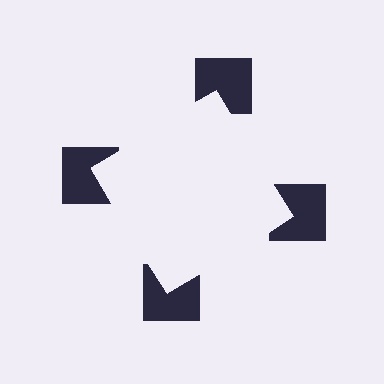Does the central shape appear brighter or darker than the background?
It typically appears slightly brighter than the background, even though no actual brightness change is drawn.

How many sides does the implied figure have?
4 sides.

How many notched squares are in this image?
There are 4 — one at each vertex of the illusory square.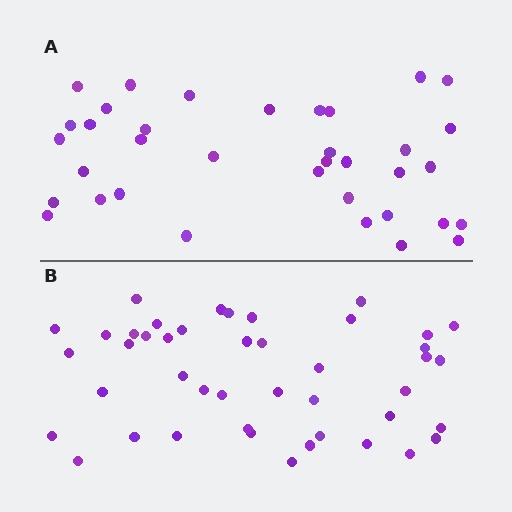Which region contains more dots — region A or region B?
Region B (the bottom region) has more dots.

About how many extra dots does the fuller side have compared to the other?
Region B has roughly 8 or so more dots than region A.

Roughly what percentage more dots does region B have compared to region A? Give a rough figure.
About 20% more.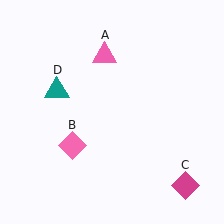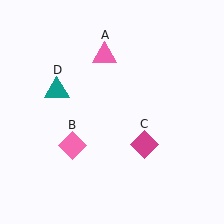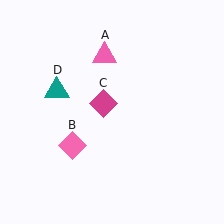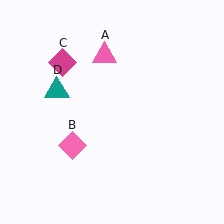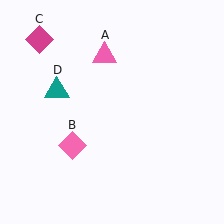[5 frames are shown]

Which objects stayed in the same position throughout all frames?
Pink triangle (object A) and pink diamond (object B) and teal triangle (object D) remained stationary.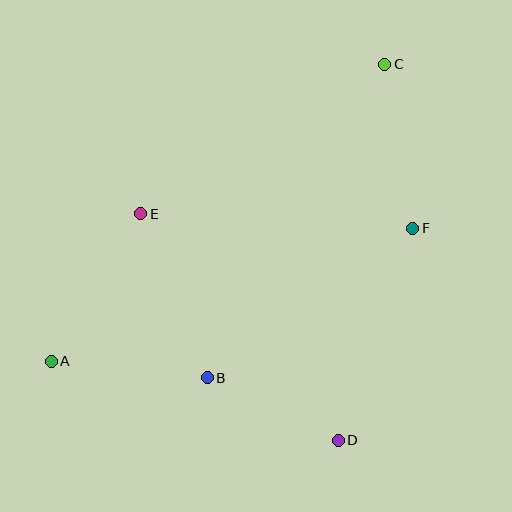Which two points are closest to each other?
Points B and D are closest to each other.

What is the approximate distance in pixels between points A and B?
The distance between A and B is approximately 157 pixels.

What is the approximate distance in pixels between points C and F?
The distance between C and F is approximately 167 pixels.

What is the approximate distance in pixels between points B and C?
The distance between B and C is approximately 360 pixels.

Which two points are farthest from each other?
Points A and C are farthest from each other.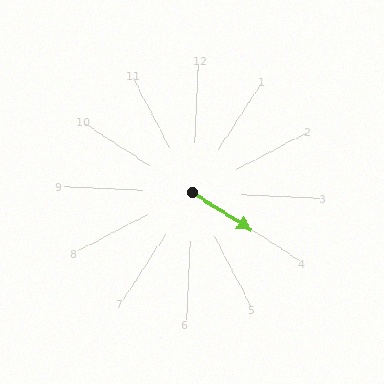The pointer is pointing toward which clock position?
Roughly 4 o'clock.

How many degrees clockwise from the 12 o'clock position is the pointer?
Approximately 120 degrees.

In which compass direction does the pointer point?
Southeast.